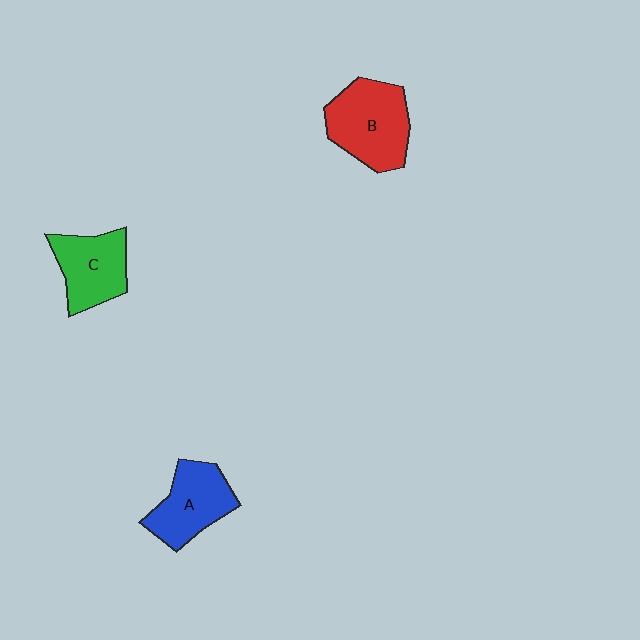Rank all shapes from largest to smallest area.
From largest to smallest: B (red), A (blue), C (green).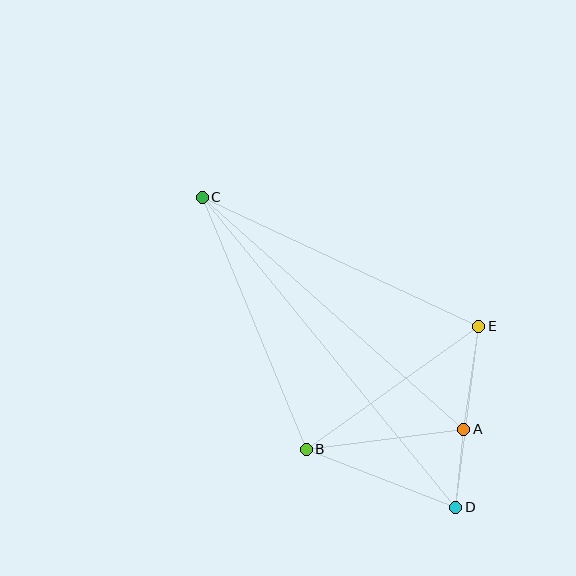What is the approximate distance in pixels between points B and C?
The distance between B and C is approximately 273 pixels.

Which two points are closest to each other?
Points A and D are closest to each other.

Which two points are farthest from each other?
Points C and D are farthest from each other.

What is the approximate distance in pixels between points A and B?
The distance between A and B is approximately 159 pixels.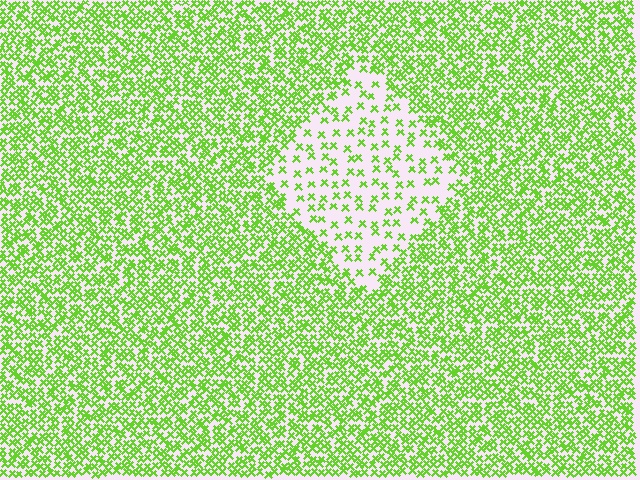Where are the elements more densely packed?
The elements are more densely packed outside the diamond boundary.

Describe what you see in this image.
The image contains small lime elements arranged at two different densities. A diamond-shaped region is visible where the elements are less densely packed than the surrounding area.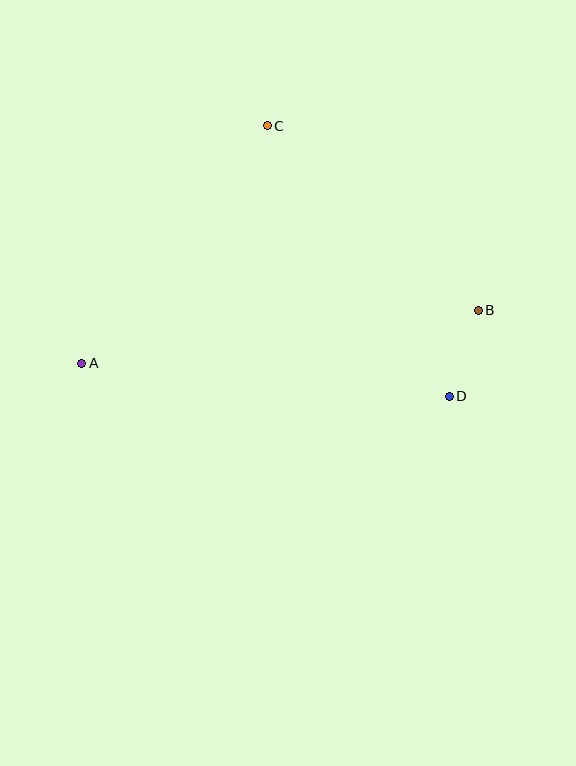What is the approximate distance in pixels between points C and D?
The distance between C and D is approximately 326 pixels.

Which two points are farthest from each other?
Points A and B are farthest from each other.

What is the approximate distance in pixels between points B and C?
The distance between B and C is approximately 280 pixels.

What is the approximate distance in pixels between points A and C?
The distance between A and C is approximately 301 pixels.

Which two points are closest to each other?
Points B and D are closest to each other.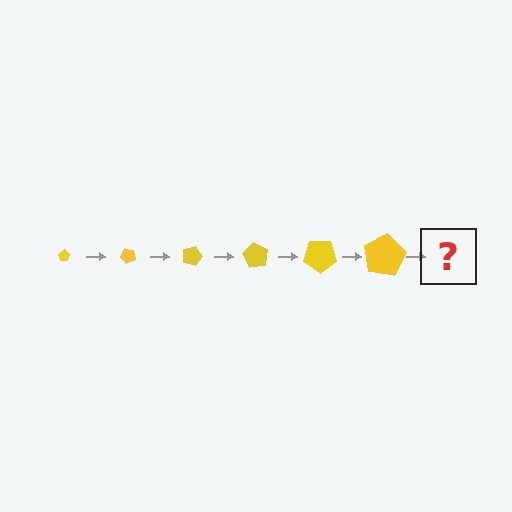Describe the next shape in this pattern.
It should be a pentagon, larger than the previous one and rotated 270 degrees from the start.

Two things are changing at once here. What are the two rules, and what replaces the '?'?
The two rules are that the pentagon grows larger each step and it rotates 45 degrees each step. The '?' should be a pentagon, larger than the previous one and rotated 270 degrees from the start.